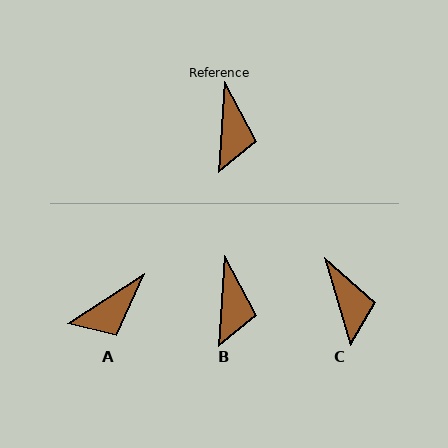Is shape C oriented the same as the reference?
No, it is off by about 21 degrees.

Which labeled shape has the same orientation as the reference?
B.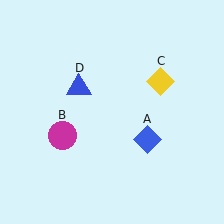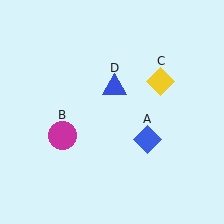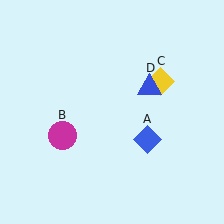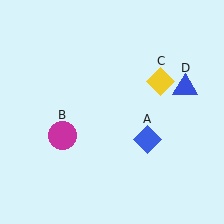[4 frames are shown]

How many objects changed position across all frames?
1 object changed position: blue triangle (object D).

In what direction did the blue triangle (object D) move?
The blue triangle (object D) moved right.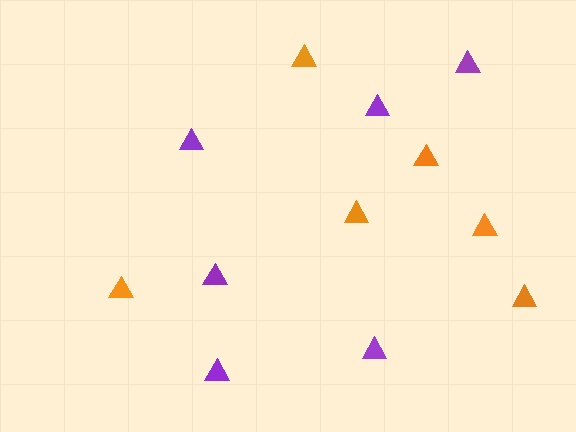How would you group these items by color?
There are 2 groups: one group of orange triangles (6) and one group of purple triangles (6).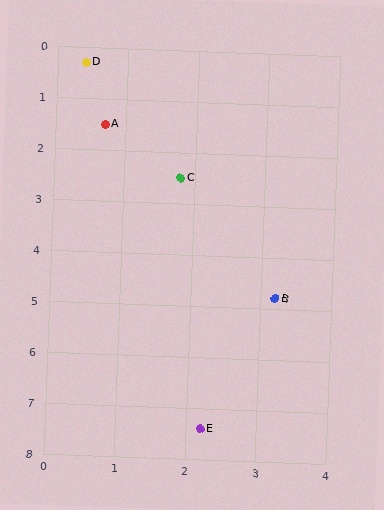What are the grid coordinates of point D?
Point D is at approximately (0.4, 0.3).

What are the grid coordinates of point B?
Point B is at approximately (3.2, 4.8).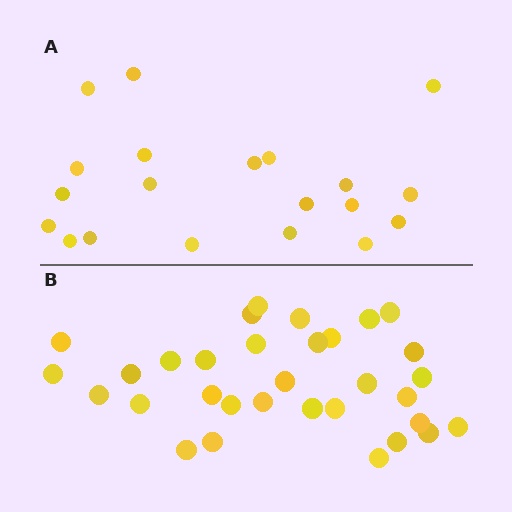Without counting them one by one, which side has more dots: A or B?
Region B (the bottom region) has more dots.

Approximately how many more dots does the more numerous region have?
Region B has roughly 12 or so more dots than region A.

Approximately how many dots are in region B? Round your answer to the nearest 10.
About 30 dots. (The exact count is 32, which rounds to 30.)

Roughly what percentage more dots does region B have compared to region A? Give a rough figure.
About 60% more.